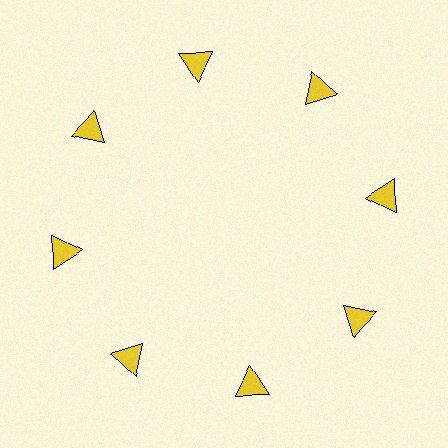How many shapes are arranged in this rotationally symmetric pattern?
There are 8 shapes, arranged in 8 groups of 1.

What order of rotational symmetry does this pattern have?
This pattern has 8-fold rotational symmetry.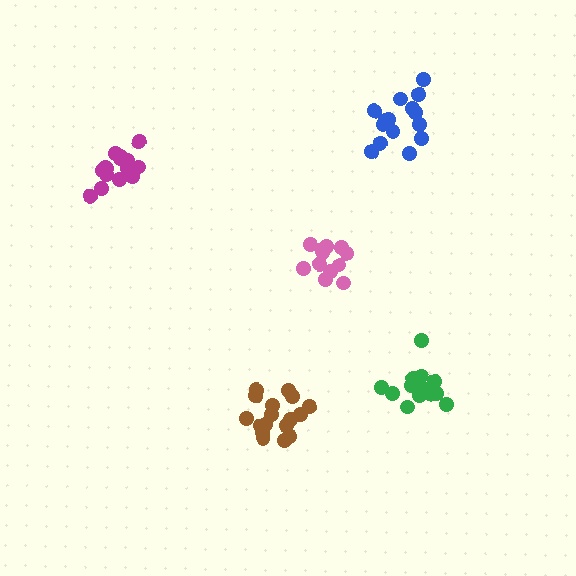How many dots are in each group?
Group 1: 12 dots, Group 2: 16 dots, Group 3: 15 dots, Group 4: 17 dots, Group 5: 15 dots (75 total).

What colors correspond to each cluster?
The clusters are colored: pink, green, blue, brown, magenta.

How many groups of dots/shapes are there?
There are 5 groups.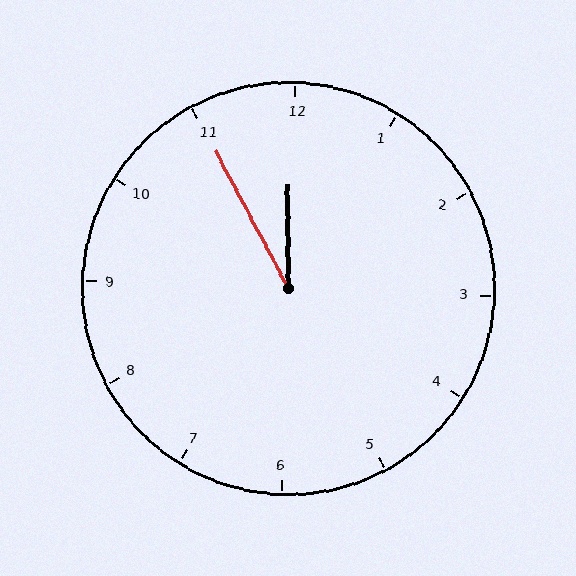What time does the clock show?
11:55.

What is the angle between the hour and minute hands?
Approximately 28 degrees.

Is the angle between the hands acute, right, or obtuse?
It is acute.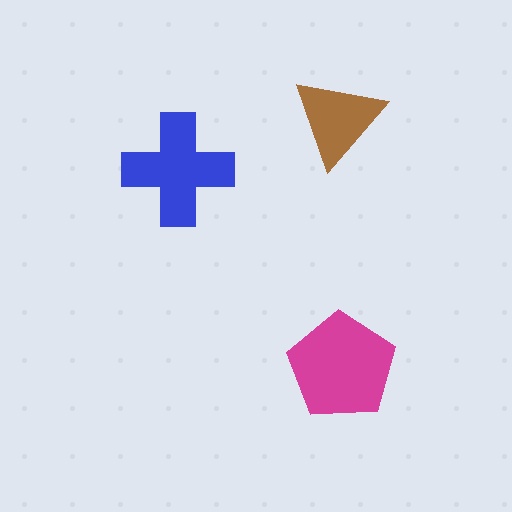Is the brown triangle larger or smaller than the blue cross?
Smaller.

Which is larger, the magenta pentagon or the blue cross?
The magenta pentagon.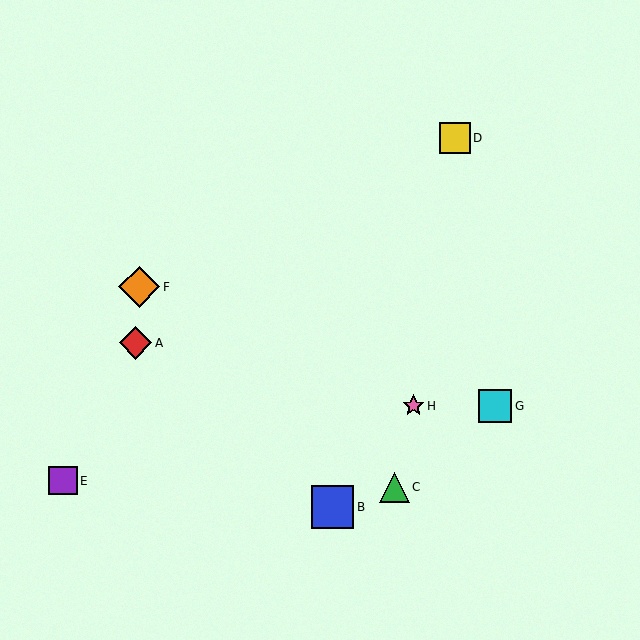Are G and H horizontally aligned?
Yes, both are at y≈406.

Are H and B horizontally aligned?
No, H is at y≈406 and B is at y≈507.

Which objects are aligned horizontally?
Objects G, H are aligned horizontally.